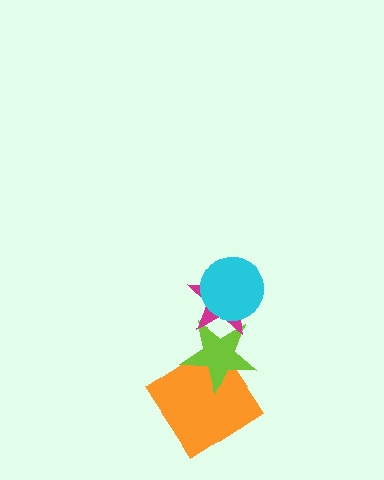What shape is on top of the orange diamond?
The lime star is on top of the orange diamond.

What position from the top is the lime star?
The lime star is 3rd from the top.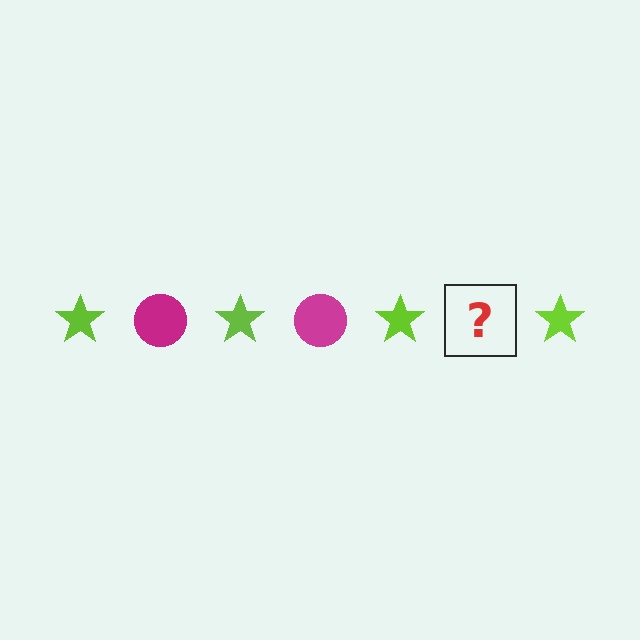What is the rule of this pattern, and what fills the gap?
The rule is that the pattern alternates between lime star and magenta circle. The gap should be filled with a magenta circle.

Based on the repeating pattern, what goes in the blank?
The blank should be a magenta circle.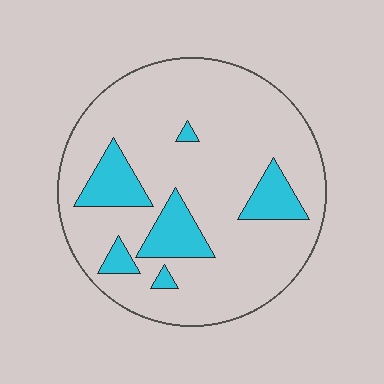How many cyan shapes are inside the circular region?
6.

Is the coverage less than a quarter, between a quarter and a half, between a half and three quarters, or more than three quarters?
Less than a quarter.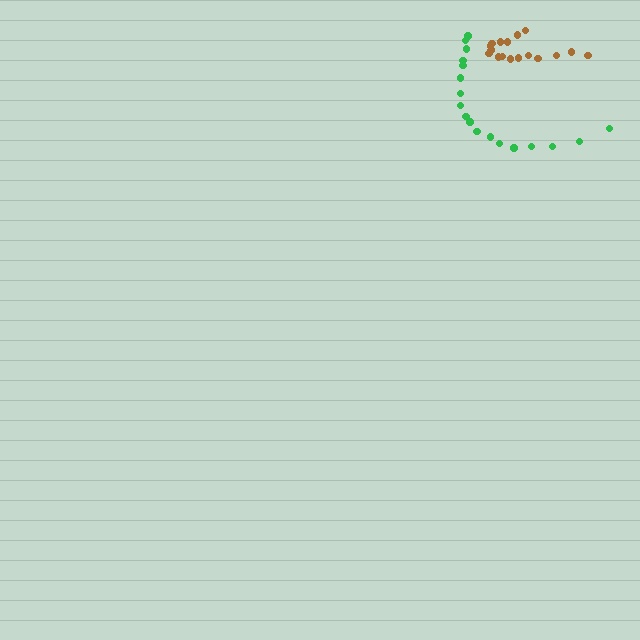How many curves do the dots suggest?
There are 2 distinct paths.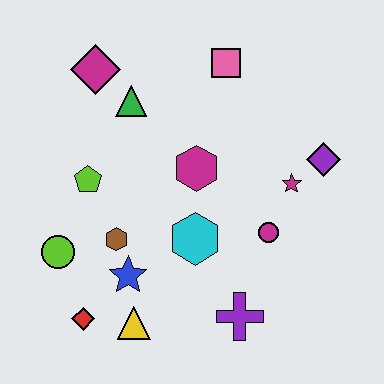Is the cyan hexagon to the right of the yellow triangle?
Yes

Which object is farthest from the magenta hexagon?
The red diamond is farthest from the magenta hexagon.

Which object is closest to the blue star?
The brown hexagon is closest to the blue star.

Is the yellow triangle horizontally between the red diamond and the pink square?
Yes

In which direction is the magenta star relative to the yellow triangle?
The magenta star is to the right of the yellow triangle.